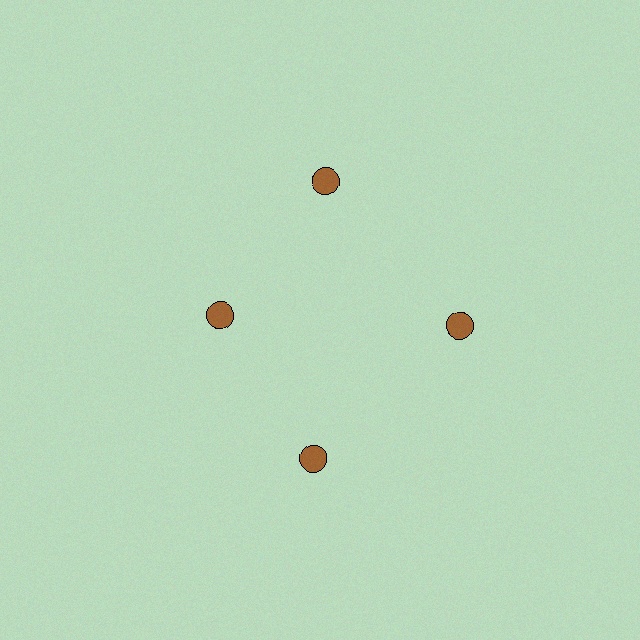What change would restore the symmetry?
The symmetry would be restored by moving it outward, back onto the ring so that all 4 circles sit at equal angles and equal distance from the center.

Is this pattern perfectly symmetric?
No. The 4 brown circles are arranged in a ring, but one element near the 9 o'clock position is pulled inward toward the center, breaking the 4-fold rotational symmetry.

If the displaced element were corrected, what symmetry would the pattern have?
It would have 4-fold rotational symmetry — the pattern would map onto itself every 90 degrees.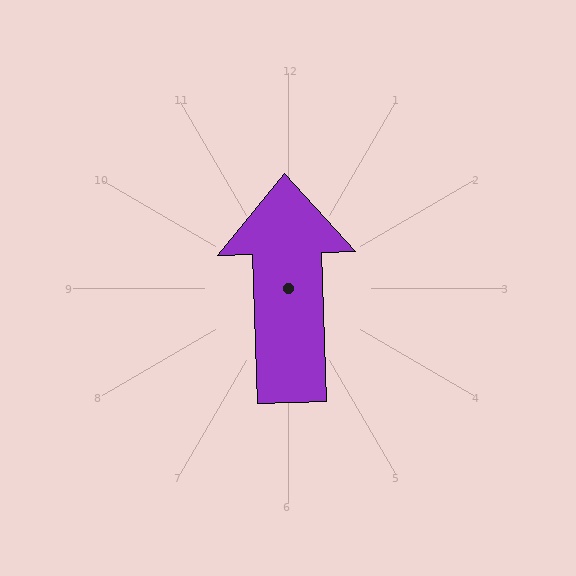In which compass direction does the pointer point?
North.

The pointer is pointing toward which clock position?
Roughly 12 o'clock.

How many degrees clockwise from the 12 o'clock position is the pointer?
Approximately 358 degrees.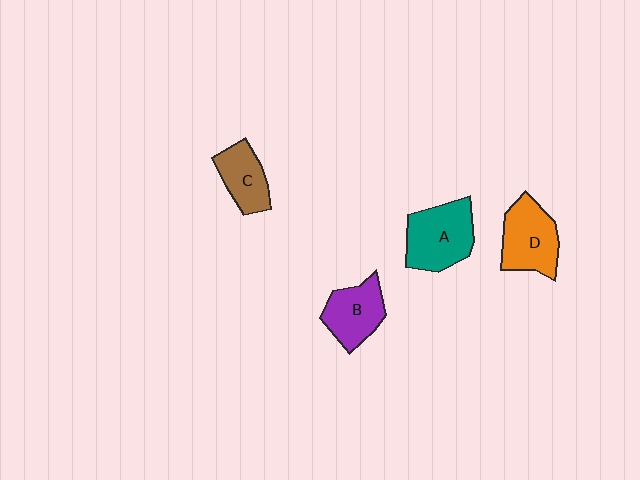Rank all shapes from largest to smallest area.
From largest to smallest: A (teal), D (orange), B (purple), C (brown).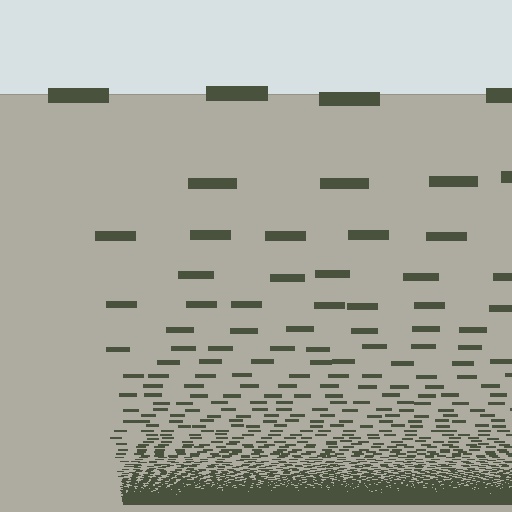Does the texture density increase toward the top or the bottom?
Density increases toward the bottom.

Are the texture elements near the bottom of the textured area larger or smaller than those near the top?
Smaller. The gradient is inverted — elements near the bottom are smaller and denser.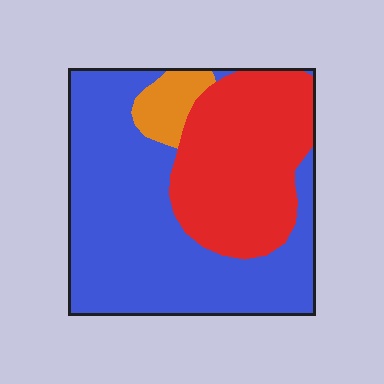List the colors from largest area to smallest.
From largest to smallest: blue, red, orange.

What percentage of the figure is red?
Red takes up about three eighths (3/8) of the figure.